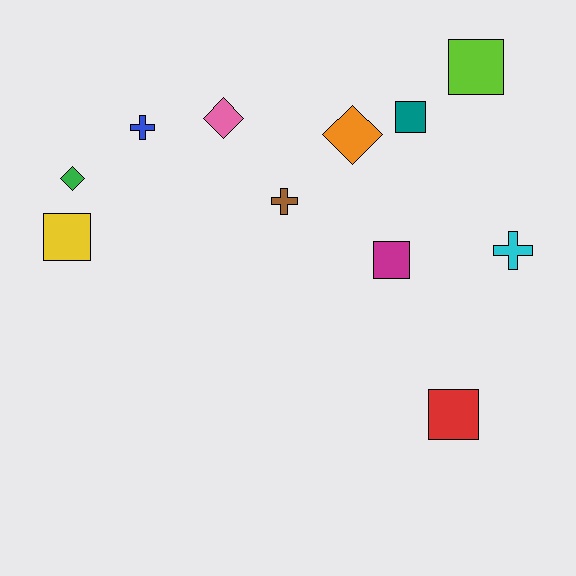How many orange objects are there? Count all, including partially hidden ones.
There is 1 orange object.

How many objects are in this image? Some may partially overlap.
There are 11 objects.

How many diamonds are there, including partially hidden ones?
There are 3 diamonds.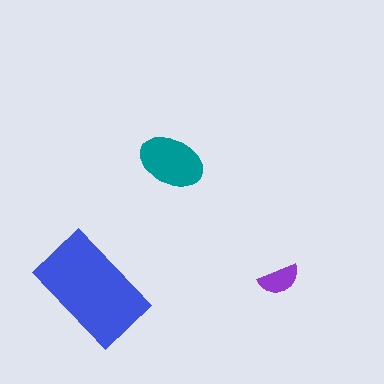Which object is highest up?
The teal ellipse is topmost.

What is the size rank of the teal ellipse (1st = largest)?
2nd.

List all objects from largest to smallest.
The blue rectangle, the teal ellipse, the purple semicircle.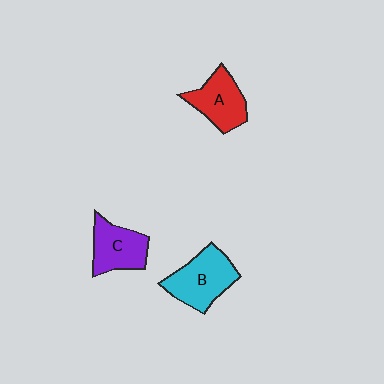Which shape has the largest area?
Shape B (cyan).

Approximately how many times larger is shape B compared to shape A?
Approximately 1.2 times.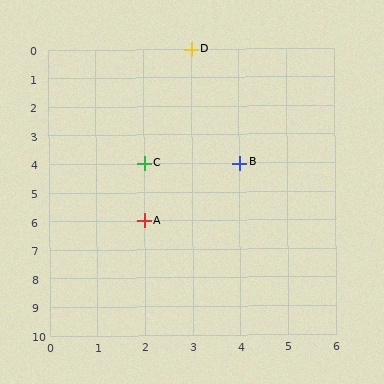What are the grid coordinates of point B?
Point B is at grid coordinates (4, 4).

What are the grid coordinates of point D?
Point D is at grid coordinates (3, 0).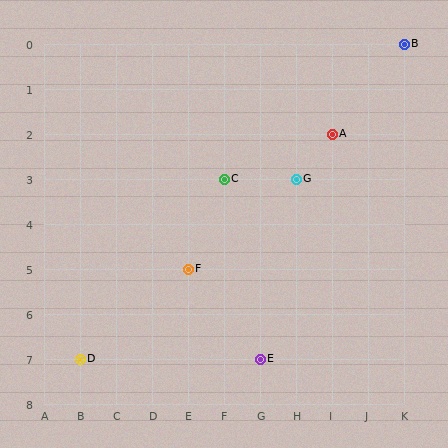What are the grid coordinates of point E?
Point E is at grid coordinates (G, 7).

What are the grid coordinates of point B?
Point B is at grid coordinates (K, 0).